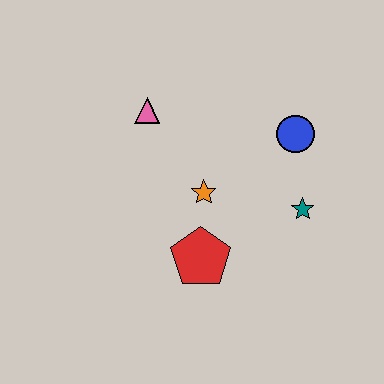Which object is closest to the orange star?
The red pentagon is closest to the orange star.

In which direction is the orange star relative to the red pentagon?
The orange star is above the red pentagon.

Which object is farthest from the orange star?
The blue circle is farthest from the orange star.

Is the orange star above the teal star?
Yes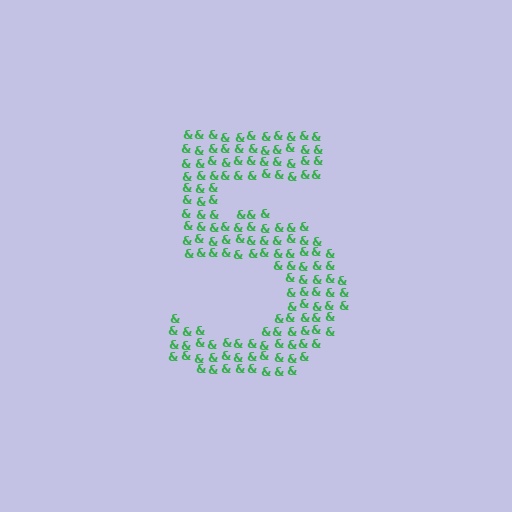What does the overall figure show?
The overall figure shows the digit 5.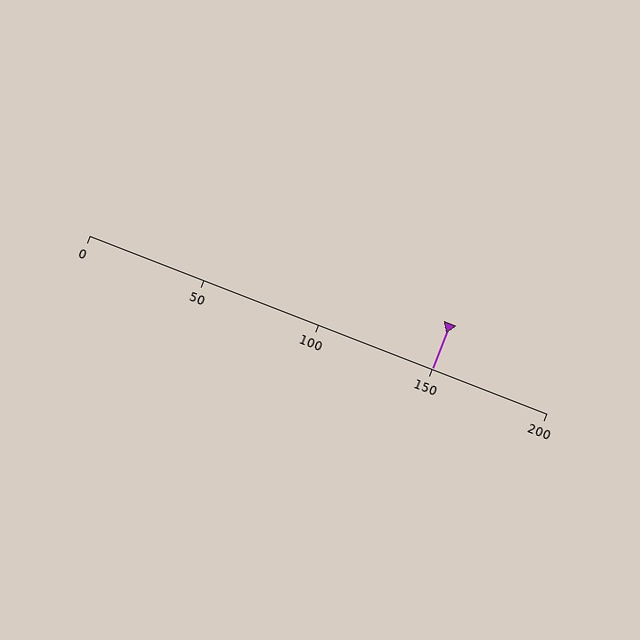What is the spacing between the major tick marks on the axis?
The major ticks are spaced 50 apart.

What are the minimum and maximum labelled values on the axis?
The axis runs from 0 to 200.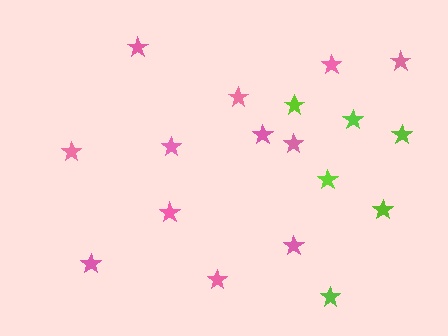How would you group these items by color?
There are 2 groups: one group of pink stars (12) and one group of lime stars (6).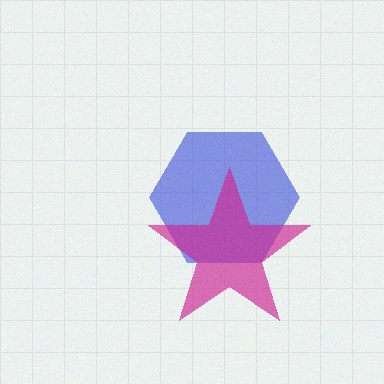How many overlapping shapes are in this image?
There are 2 overlapping shapes in the image.